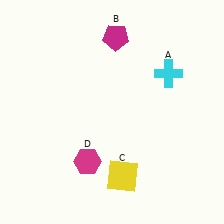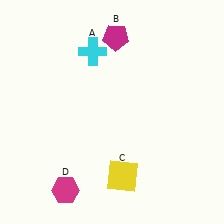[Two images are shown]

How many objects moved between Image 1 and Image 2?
2 objects moved between the two images.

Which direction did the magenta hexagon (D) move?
The magenta hexagon (D) moved down.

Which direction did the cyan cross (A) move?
The cyan cross (A) moved left.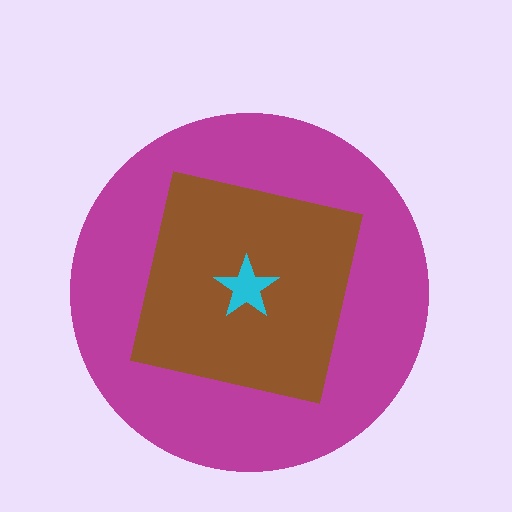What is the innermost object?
The cyan star.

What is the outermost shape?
The magenta circle.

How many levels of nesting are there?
3.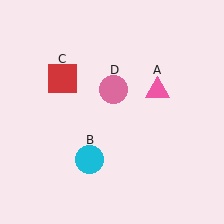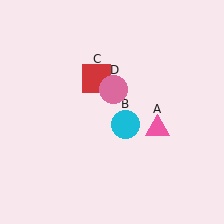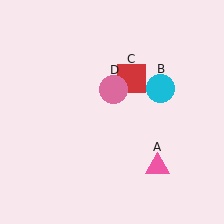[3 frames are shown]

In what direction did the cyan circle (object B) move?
The cyan circle (object B) moved up and to the right.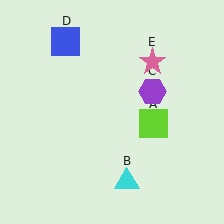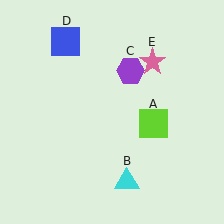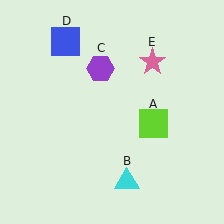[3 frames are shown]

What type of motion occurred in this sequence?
The purple hexagon (object C) rotated counterclockwise around the center of the scene.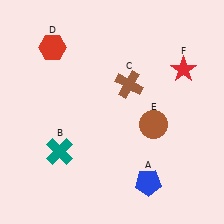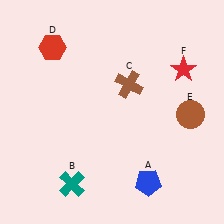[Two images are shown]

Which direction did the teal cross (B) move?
The teal cross (B) moved down.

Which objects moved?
The objects that moved are: the teal cross (B), the brown circle (E).